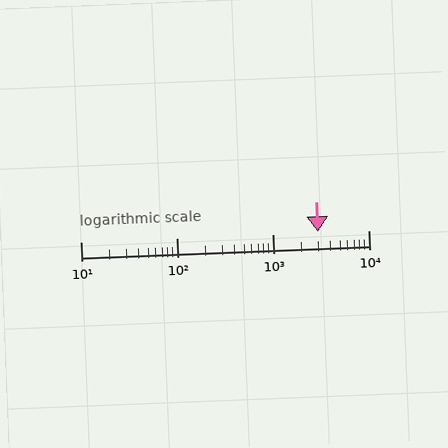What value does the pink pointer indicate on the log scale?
The pointer indicates approximately 3000.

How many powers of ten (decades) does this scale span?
The scale spans 3 decades, from 10 to 10000.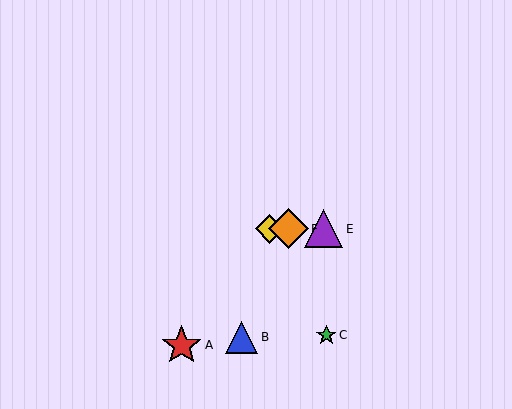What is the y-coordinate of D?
Object D is at y≈229.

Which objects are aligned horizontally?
Objects D, E, F are aligned horizontally.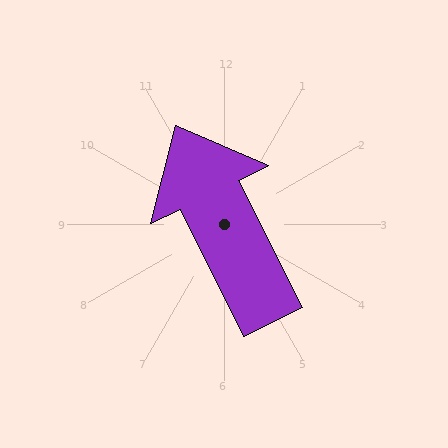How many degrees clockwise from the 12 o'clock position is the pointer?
Approximately 334 degrees.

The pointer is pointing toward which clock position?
Roughly 11 o'clock.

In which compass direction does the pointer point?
Northwest.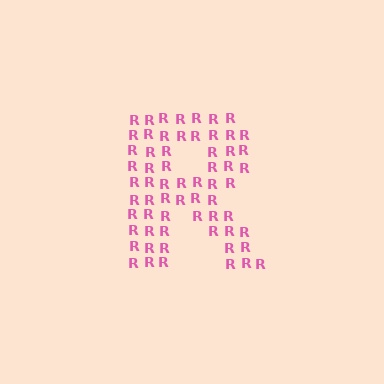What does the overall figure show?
The overall figure shows the letter R.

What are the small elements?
The small elements are letter R's.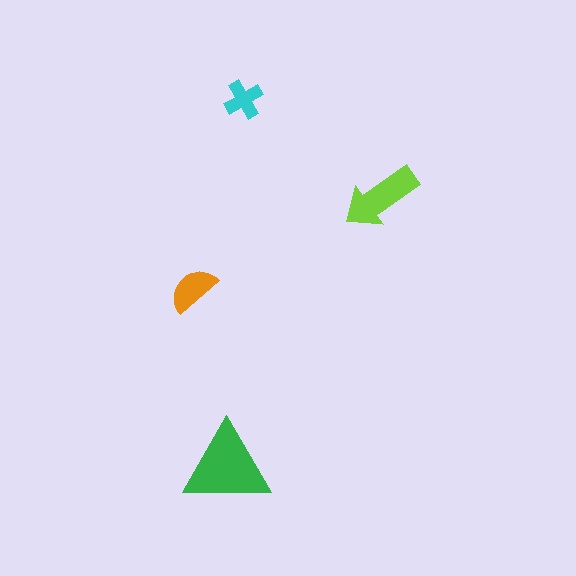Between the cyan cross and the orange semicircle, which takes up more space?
The orange semicircle.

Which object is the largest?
The green triangle.